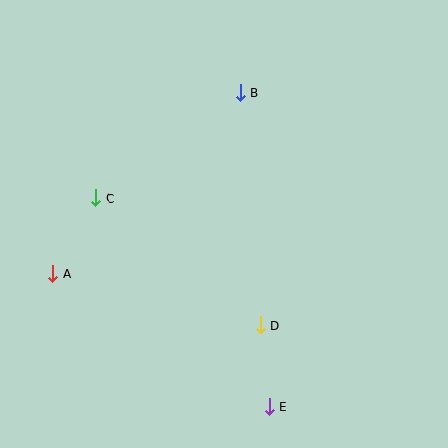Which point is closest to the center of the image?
Point D at (260, 325) is closest to the center.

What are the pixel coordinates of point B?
Point B is at (240, 93).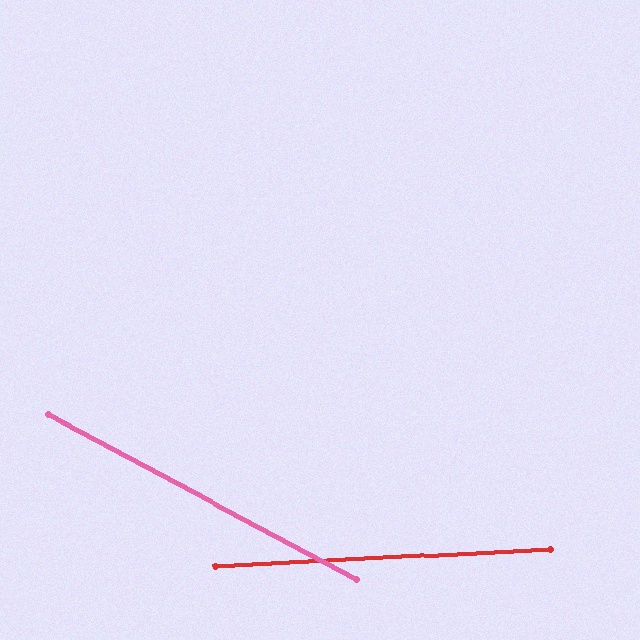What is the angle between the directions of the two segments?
Approximately 31 degrees.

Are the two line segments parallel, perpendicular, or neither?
Neither parallel nor perpendicular — they differ by about 31°.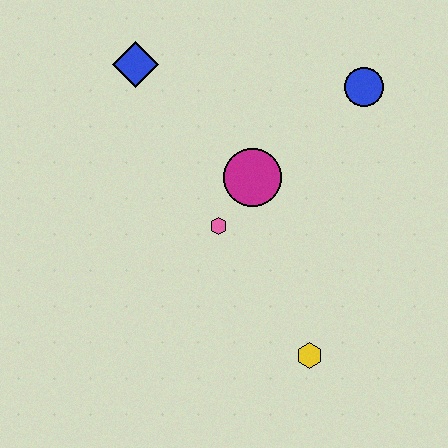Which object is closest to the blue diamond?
The magenta circle is closest to the blue diamond.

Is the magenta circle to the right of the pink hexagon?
Yes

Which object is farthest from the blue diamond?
The yellow hexagon is farthest from the blue diamond.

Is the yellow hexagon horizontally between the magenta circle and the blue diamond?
No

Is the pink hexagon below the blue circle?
Yes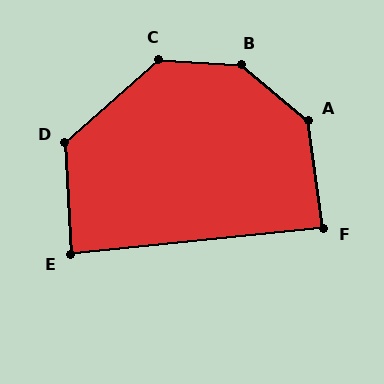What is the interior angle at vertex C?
Approximately 135 degrees (obtuse).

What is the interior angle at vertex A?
Approximately 138 degrees (obtuse).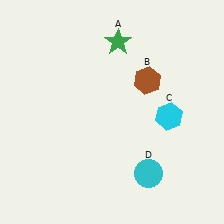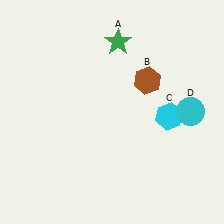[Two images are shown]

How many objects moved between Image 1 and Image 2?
1 object moved between the two images.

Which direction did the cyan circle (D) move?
The cyan circle (D) moved up.